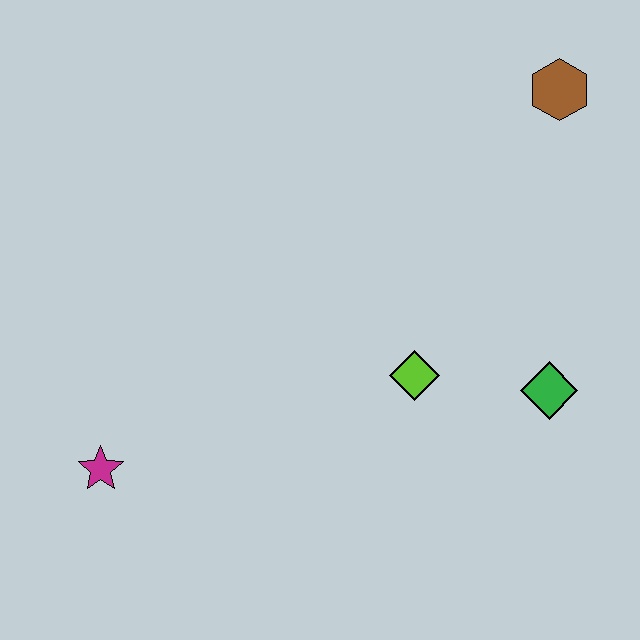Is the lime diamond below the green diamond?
No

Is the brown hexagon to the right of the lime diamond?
Yes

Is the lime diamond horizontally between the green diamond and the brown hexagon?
No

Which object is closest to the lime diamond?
The green diamond is closest to the lime diamond.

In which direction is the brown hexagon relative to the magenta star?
The brown hexagon is to the right of the magenta star.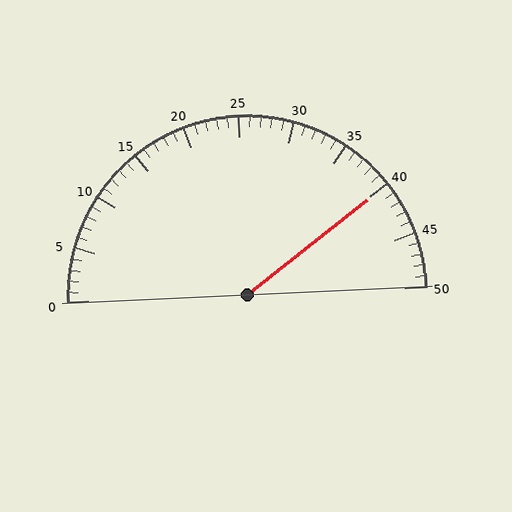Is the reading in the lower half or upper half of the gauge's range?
The reading is in the upper half of the range (0 to 50).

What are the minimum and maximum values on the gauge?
The gauge ranges from 0 to 50.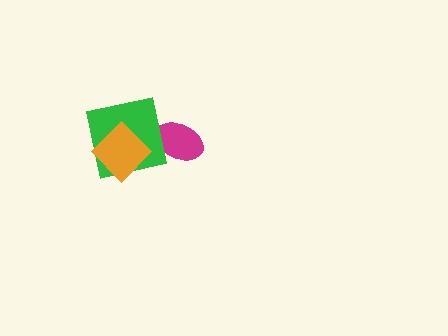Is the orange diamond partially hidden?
No, no other shape covers it.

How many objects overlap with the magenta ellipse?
1 object overlaps with the magenta ellipse.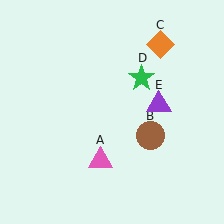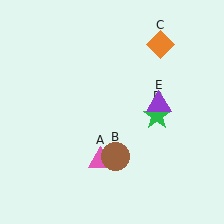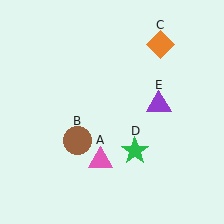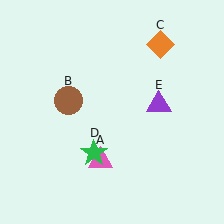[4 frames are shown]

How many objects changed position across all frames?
2 objects changed position: brown circle (object B), green star (object D).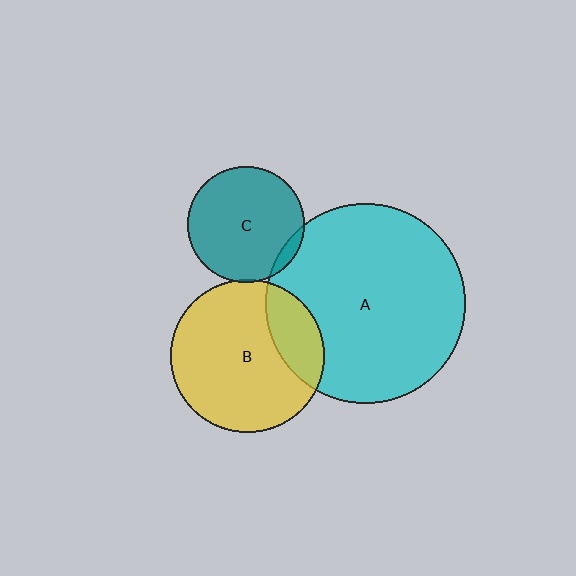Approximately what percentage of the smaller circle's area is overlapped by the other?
Approximately 5%.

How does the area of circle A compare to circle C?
Approximately 2.9 times.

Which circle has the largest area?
Circle A (cyan).